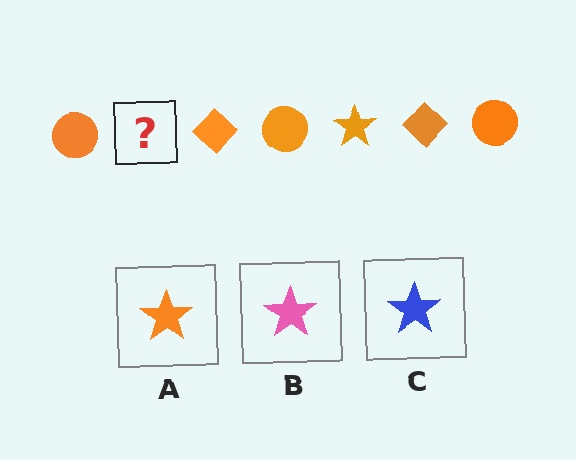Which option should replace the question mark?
Option A.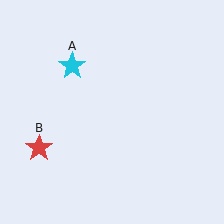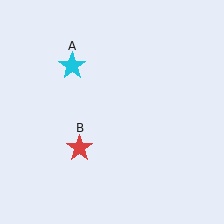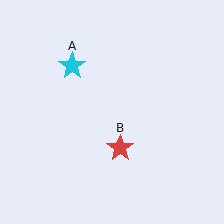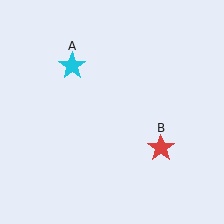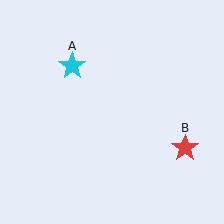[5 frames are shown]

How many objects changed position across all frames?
1 object changed position: red star (object B).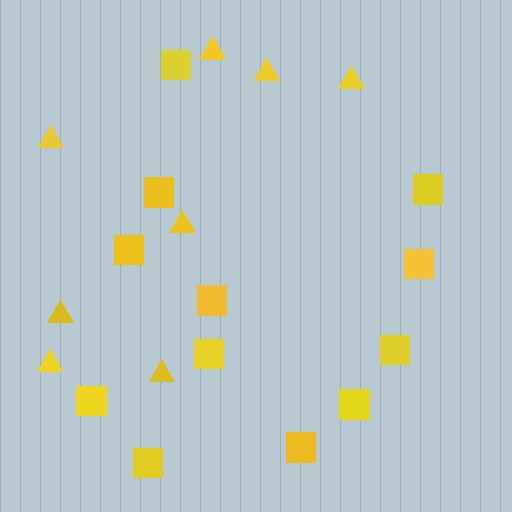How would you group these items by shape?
There are 2 groups: one group of squares (12) and one group of triangles (8).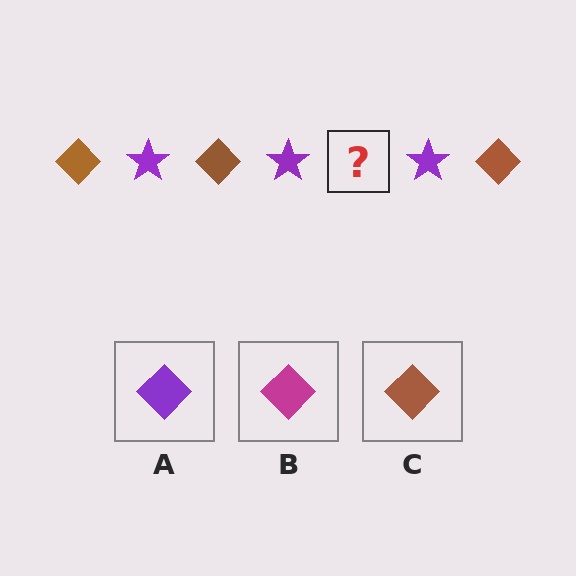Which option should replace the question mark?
Option C.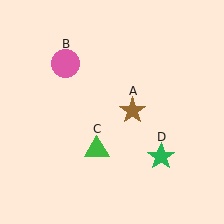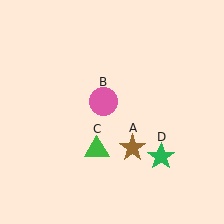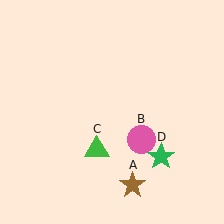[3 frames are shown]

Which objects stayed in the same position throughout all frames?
Green triangle (object C) and green star (object D) remained stationary.